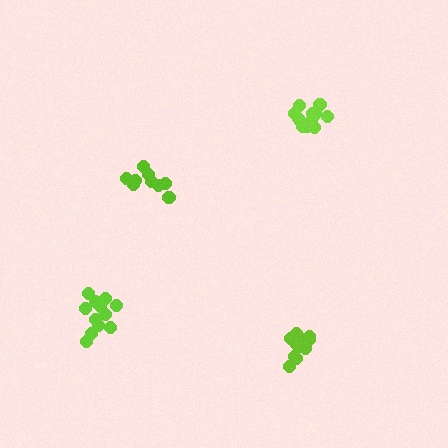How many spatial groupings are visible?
There are 4 spatial groupings.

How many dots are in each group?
Group 1: 12 dots, Group 2: 15 dots, Group 3: 13 dots, Group 4: 9 dots (49 total).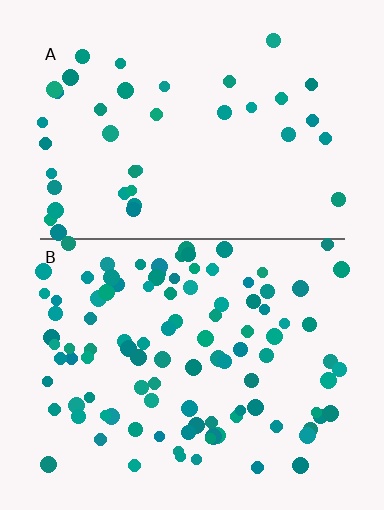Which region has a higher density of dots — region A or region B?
B (the bottom).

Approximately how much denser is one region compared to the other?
Approximately 2.6× — region B over region A.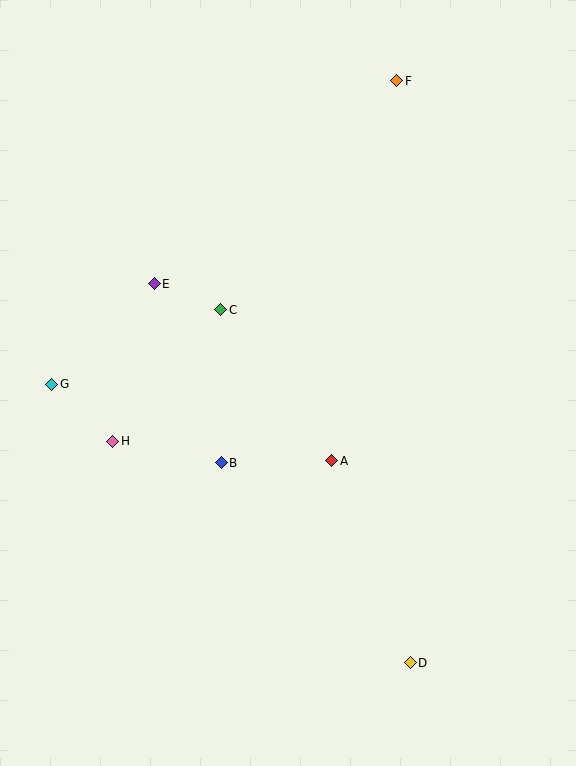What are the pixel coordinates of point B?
Point B is at (221, 463).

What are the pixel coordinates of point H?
Point H is at (113, 441).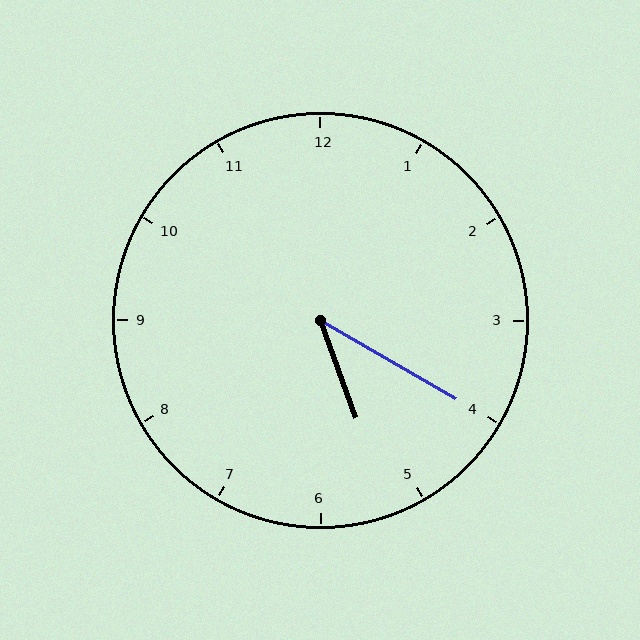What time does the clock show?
5:20.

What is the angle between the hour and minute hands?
Approximately 40 degrees.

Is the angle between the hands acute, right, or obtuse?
It is acute.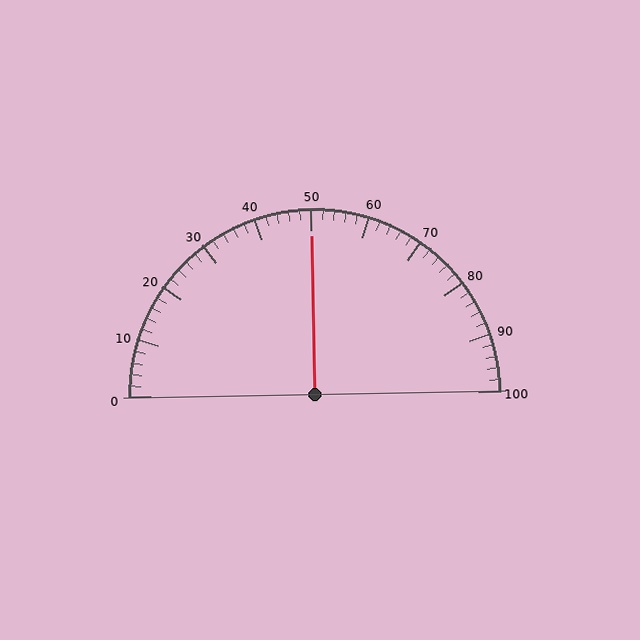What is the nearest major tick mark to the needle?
The nearest major tick mark is 50.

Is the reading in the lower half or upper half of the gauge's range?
The reading is in the upper half of the range (0 to 100).